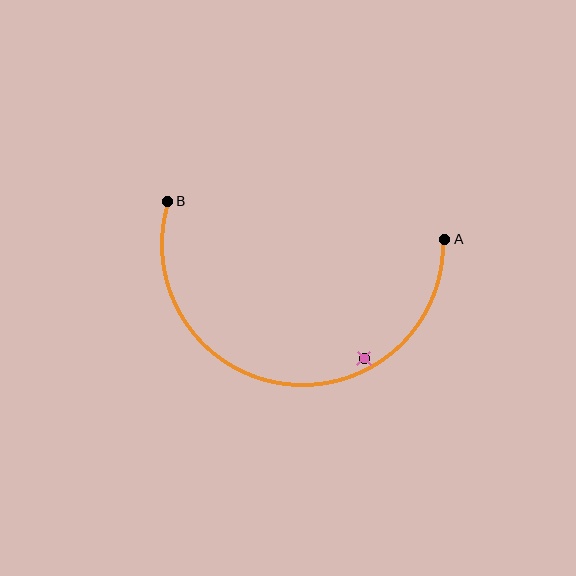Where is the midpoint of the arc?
The arc midpoint is the point on the curve farthest from the straight line joining A and B. It sits below that line.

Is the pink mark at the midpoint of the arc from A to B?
No — the pink mark does not lie on the arc at all. It sits slightly inside the curve.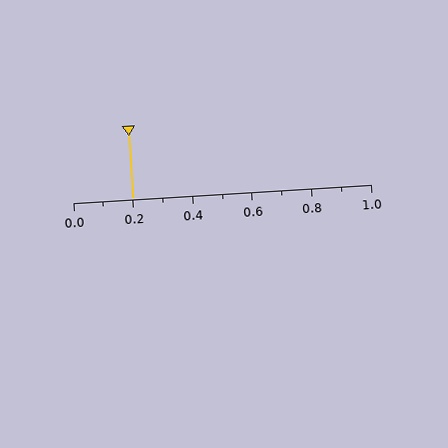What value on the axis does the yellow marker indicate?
The marker indicates approximately 0.2.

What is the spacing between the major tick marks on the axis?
The major ticks are spaced 0.2 apart.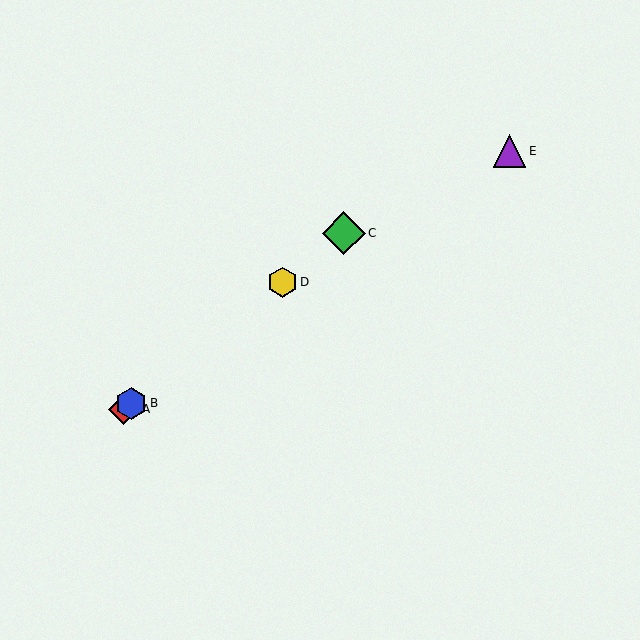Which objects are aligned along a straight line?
Objects A, B, C, D are aligned along a straight line.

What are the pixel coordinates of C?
Object C is at (344, 233).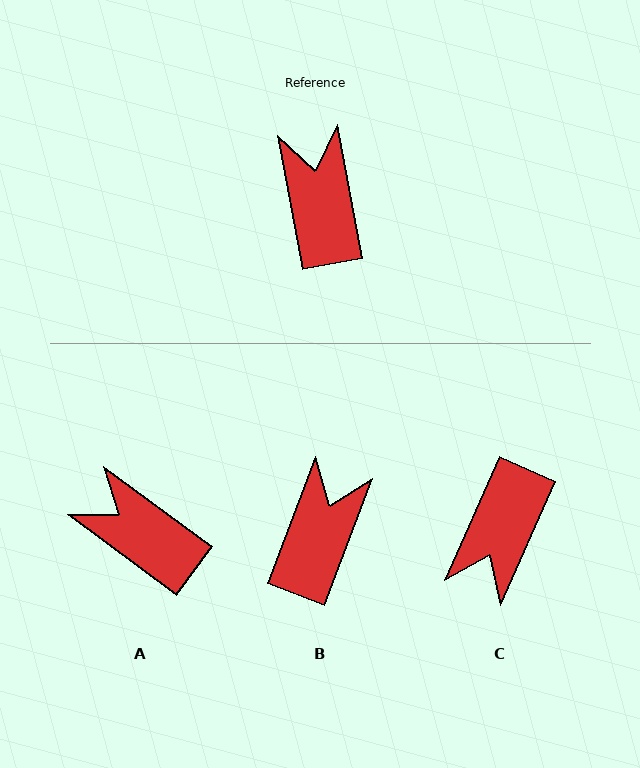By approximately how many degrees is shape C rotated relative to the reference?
Approximately 146 degrees counter-clockwise.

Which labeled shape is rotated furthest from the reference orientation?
C, about 146 degrees away.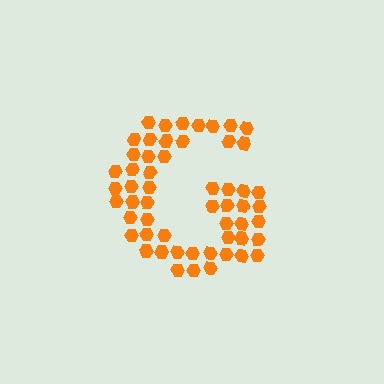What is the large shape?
The large shape is the letter G.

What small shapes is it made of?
It is made of small hexagons.